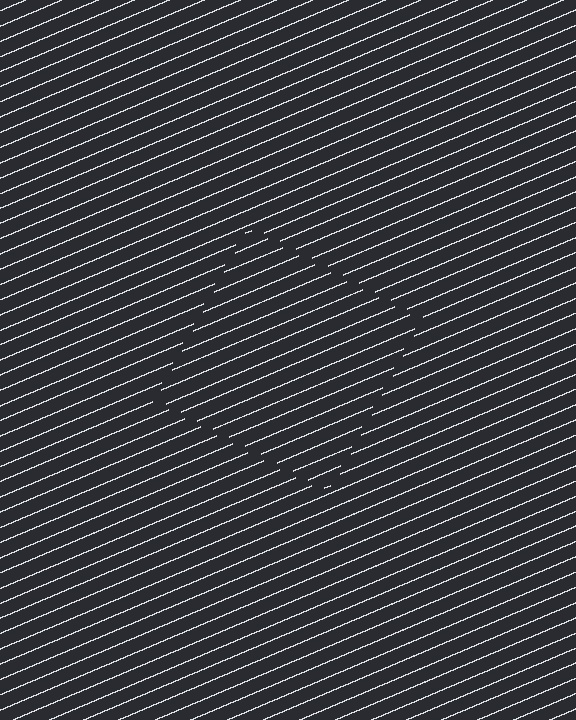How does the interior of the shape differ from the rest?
The interior of the shape contains the same grating, shifted by half a period — the contour is defined by the phase discontinuity where line-ends from the inner and outer gratings abut.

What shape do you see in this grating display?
An illusory square. The interior of the shape contains the same grating, shifted by half a period — the contour is defined by the phase discontinuity where line-ends from the inner and outer gratings abut.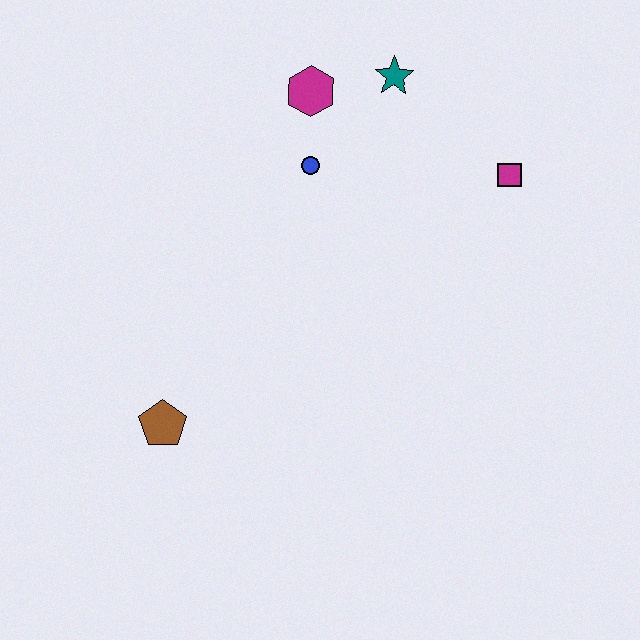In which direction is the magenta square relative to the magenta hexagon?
The magenta square is to the right of the magenta hexagon.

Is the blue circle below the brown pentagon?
No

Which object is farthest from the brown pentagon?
The magenta square is farthest from the brown pentagon.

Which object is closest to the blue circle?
The magenta hexagon is closest to the blue circle.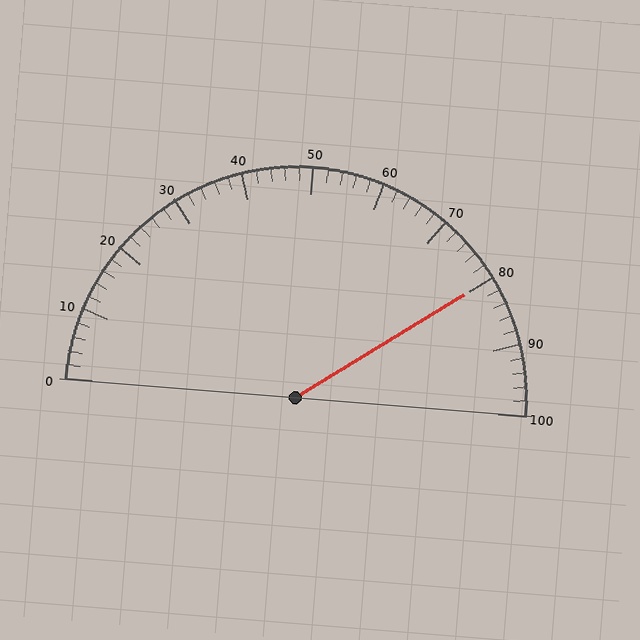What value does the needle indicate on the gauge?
The needle indicates approximately 80.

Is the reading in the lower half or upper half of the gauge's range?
The reading is in the upper half of the range (0 to 100).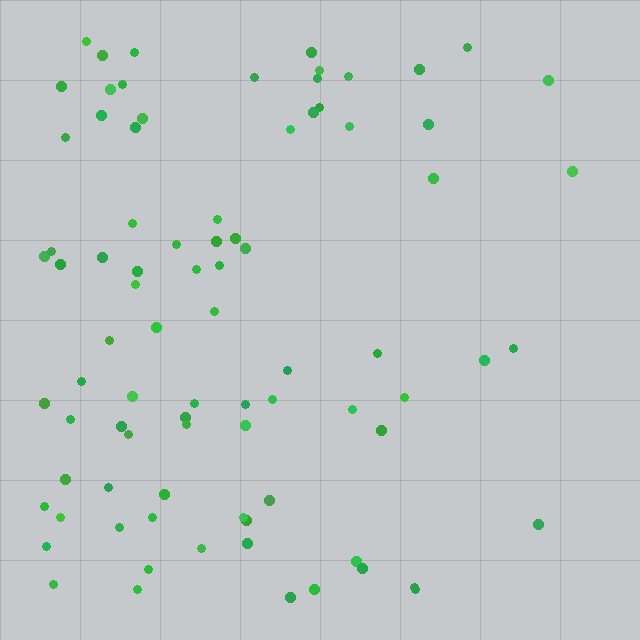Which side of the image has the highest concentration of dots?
The left.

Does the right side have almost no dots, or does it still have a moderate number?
Still a moderate number, just noticeably fewer than the left.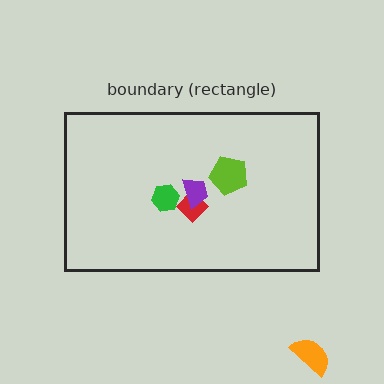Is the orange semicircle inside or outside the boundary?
Outside.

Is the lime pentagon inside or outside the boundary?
Inside.